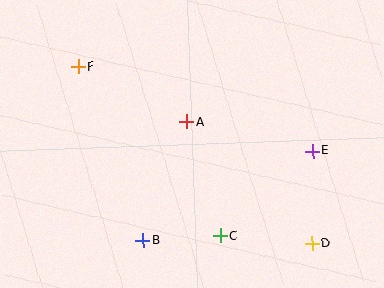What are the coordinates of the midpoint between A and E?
The midpoint between A and E is at (250, 137).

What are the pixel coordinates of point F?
Point F is at (78, 67).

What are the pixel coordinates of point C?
Point C is at (221, 236).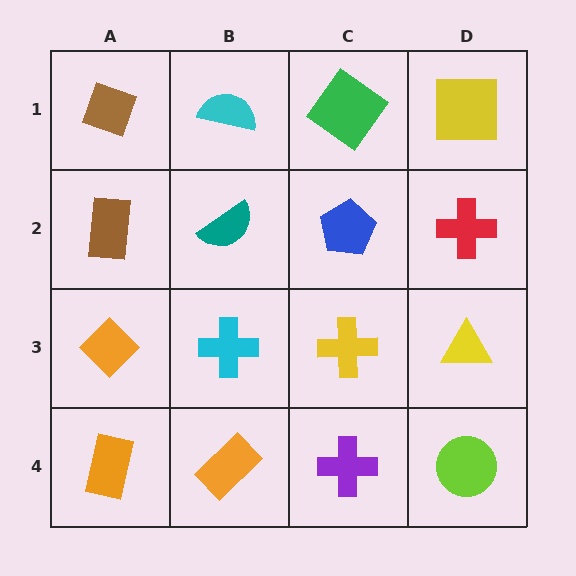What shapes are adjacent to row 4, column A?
An orange diamond (row 3, column A), an orange rectangle (row 4, column B).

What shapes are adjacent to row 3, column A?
A brown rectangle (row 2, column A), an orange rectangle (row 4, column A), a cyan cross (row 3, column B).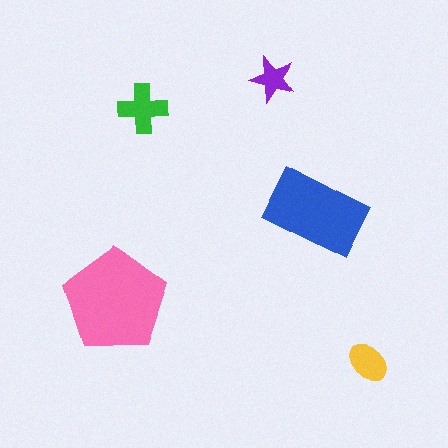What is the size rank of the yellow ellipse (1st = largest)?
4th.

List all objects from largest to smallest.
The pink pentagon, the blue rectangle, the green cross, the yellow ellipse, the purple star.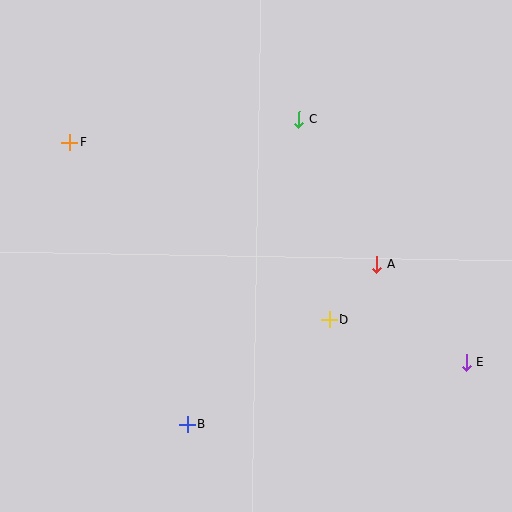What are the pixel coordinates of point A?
Point A is at (377, 264).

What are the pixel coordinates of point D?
Point D is at (329, 320).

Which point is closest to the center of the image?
Point D at (329, 320) is closest to the center.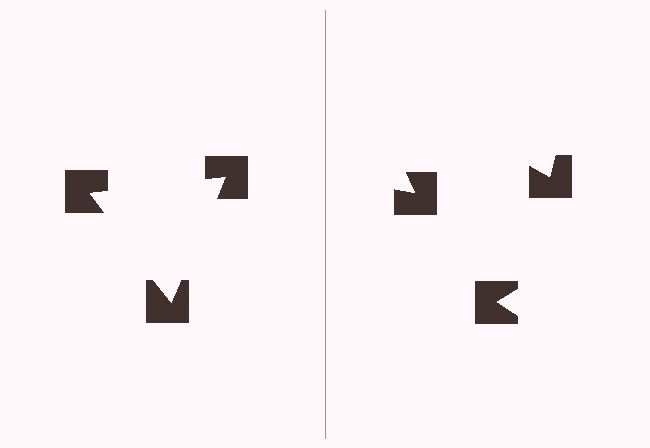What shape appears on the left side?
An illusory triangle.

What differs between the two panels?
The notched squares are positioned identically on both sides; only the wedge orientations differ. On the left they align to a triangle; on the right they are misaligned.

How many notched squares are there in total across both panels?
6 — 3 on each side.